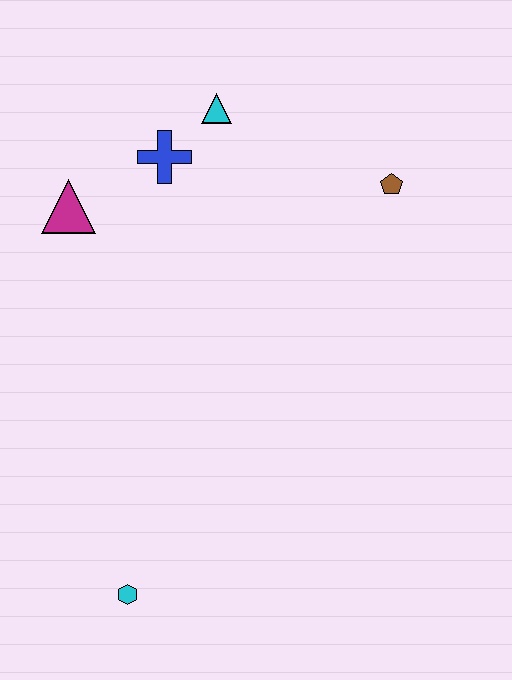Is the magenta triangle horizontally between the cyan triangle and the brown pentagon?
No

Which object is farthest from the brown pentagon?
The cyan hexagon is farthest from the brown pentagon.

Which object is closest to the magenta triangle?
The blue cross is closest to the magenta triangle.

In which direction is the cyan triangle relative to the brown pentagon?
The cyan triangle is to the left of the brown pentagon.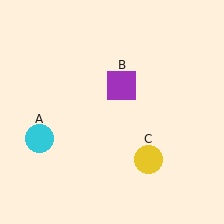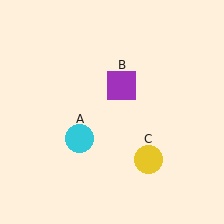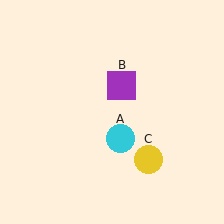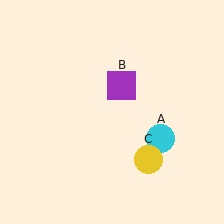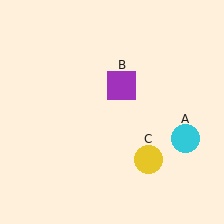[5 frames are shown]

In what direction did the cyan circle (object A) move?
The cyan circle (object A) moved right.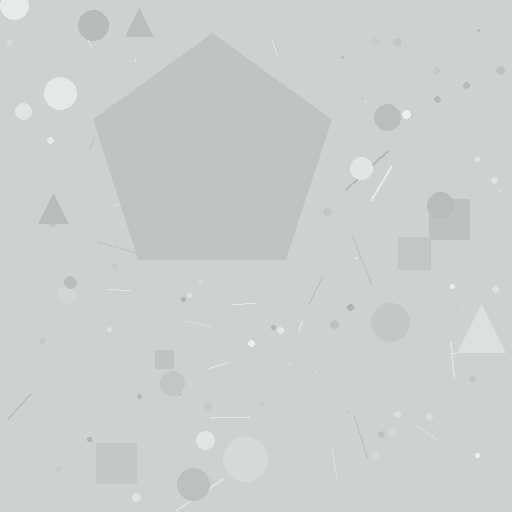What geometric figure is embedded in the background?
A pentagon is embedded in the background.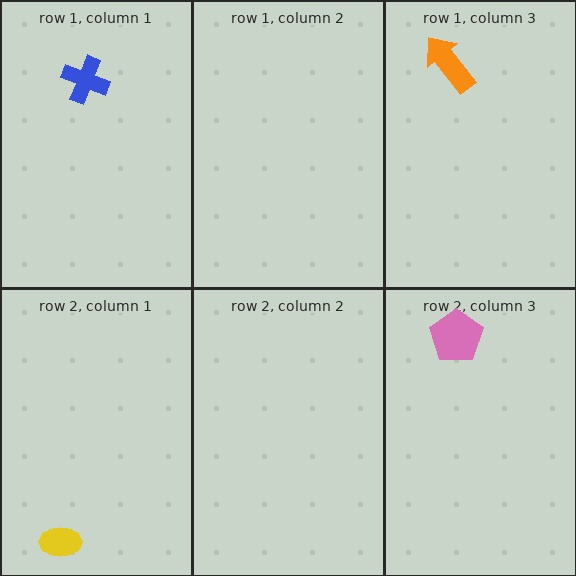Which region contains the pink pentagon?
The row 2, column 3 region.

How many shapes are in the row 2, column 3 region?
1.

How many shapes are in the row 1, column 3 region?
1.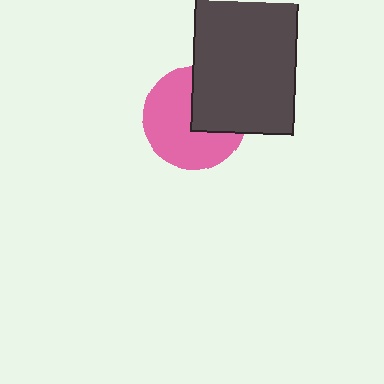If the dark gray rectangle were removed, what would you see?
You would see the complete pink circle.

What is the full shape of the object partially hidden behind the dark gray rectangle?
The partially hidden object is a pink circle.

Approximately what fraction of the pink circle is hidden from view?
Roughly 37% of the pink circle is hidden behind the dark gray rectangle.